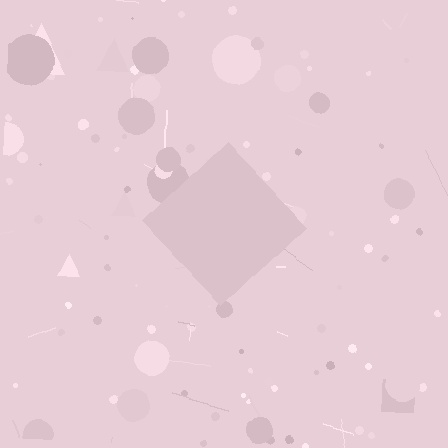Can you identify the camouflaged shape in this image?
The camouflaged shape is a diamond.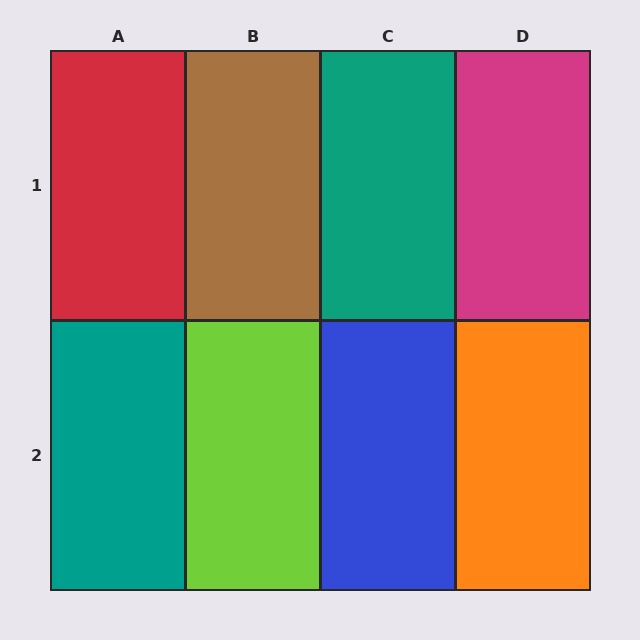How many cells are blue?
1 cell is blue.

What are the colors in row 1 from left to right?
Red, brown, teal, magenta.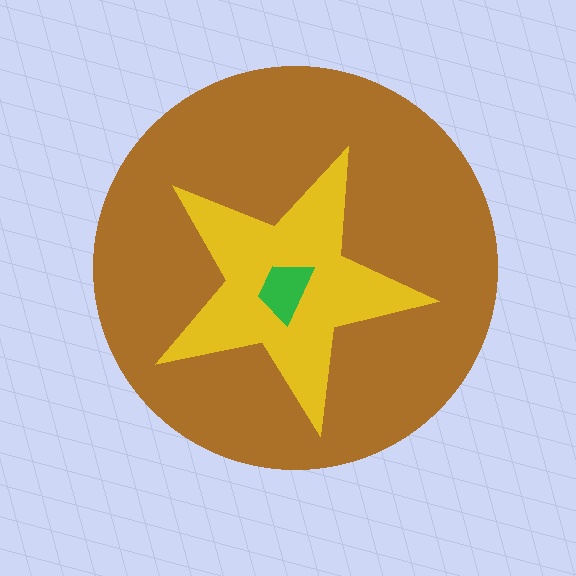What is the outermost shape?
The brown circle.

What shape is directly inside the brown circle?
The yellow star.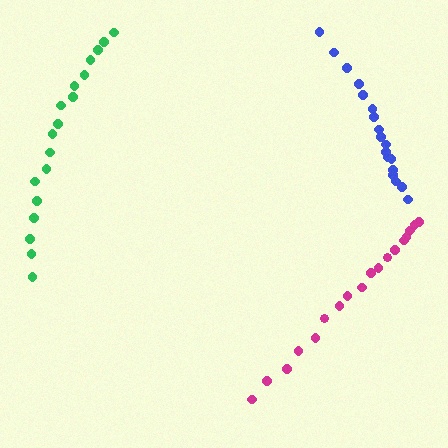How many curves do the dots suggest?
There are 3 distinct paths.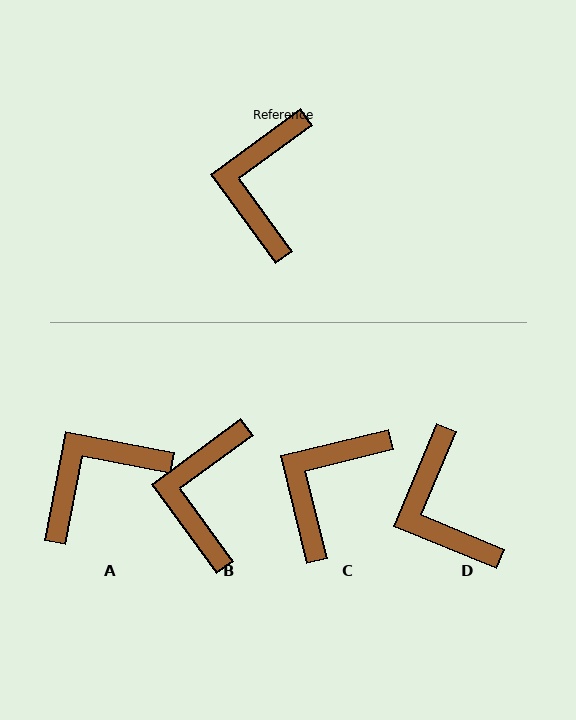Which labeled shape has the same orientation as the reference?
B.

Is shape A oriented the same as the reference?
No, it is off by about 47 degrees.